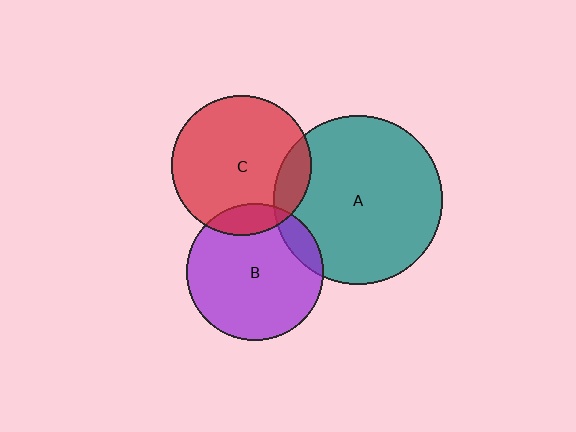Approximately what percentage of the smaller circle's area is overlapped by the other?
Approximately 15%.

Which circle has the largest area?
Circle A (teal).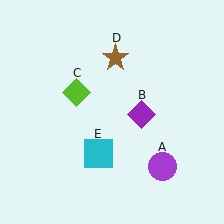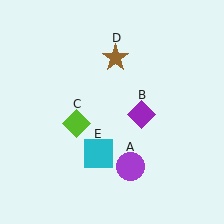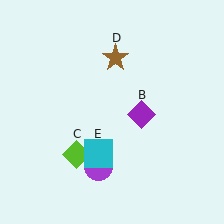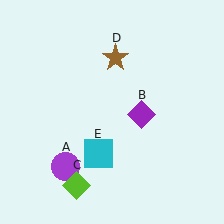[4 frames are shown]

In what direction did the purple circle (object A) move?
The purple circle (object A) moved left.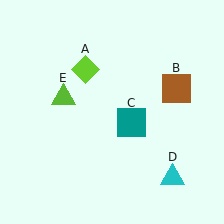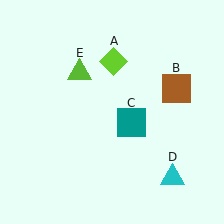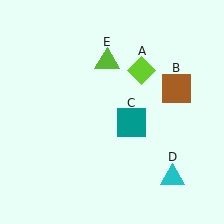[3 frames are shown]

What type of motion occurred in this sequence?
The lime diamond (object A), lime triangle (object E) rotated clockwise around the center of the scene.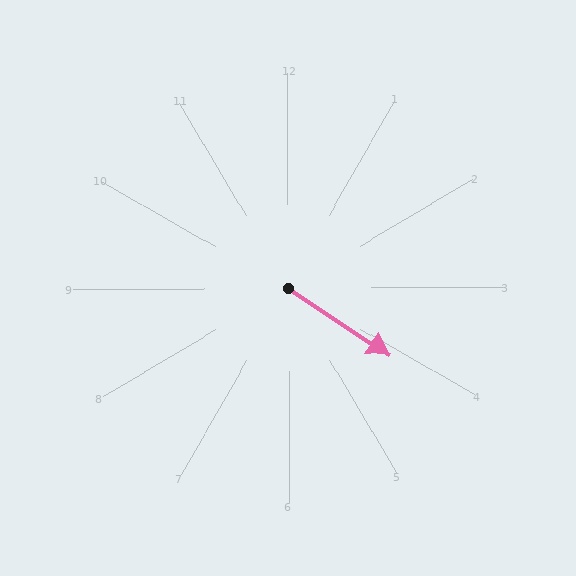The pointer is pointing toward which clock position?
Roughly 4 o'clock.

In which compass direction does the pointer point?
Southeast.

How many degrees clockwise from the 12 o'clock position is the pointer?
Approximately 123 degrees.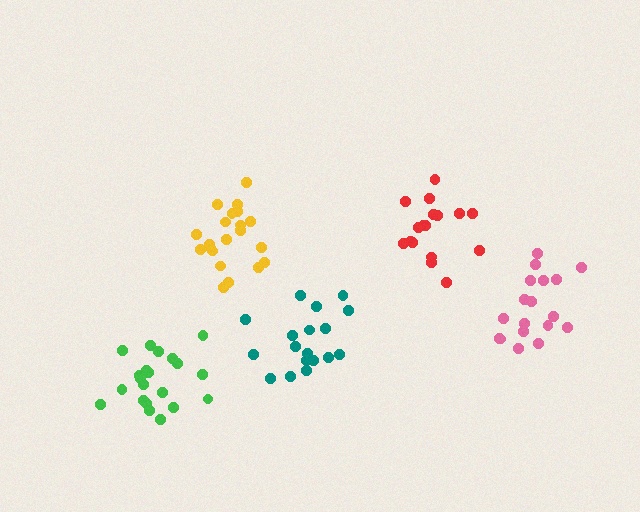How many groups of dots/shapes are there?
There are 5 groups.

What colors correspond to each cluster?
The clusters are colored: pink, green, red, yellow, teal.